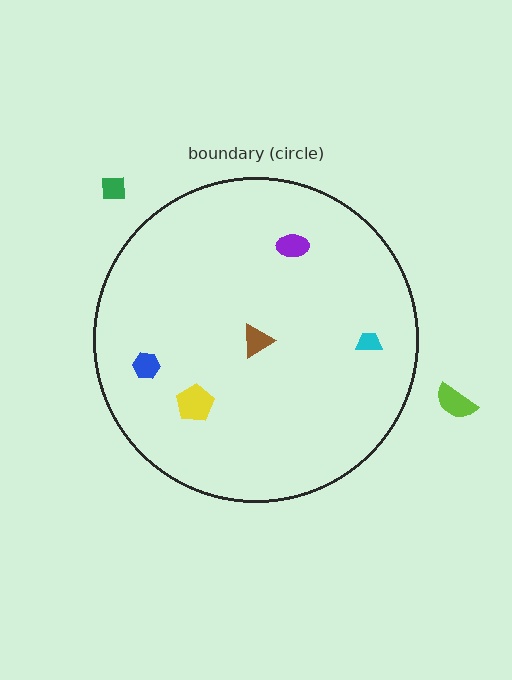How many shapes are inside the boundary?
5 inside, 2 outside.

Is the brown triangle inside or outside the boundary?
Inside.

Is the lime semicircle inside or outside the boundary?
Outside.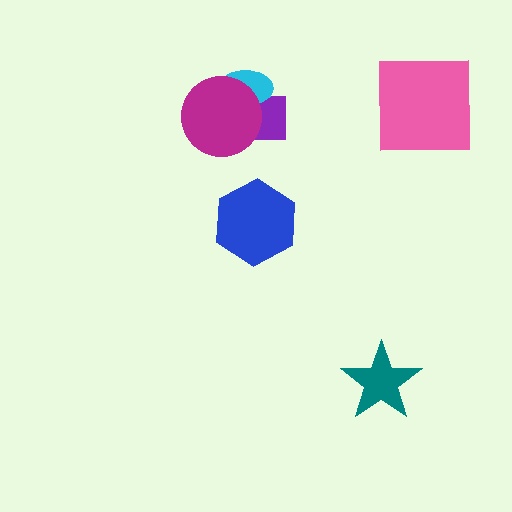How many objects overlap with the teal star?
0 objects overlap with the teal star.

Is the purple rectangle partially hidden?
Yes, it is partially covered by another shape.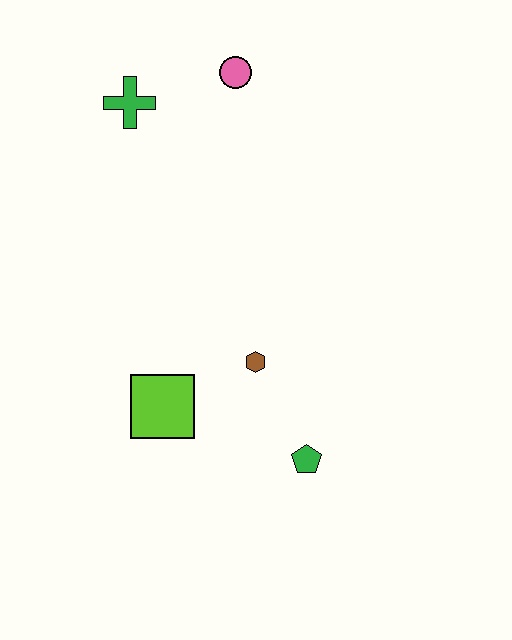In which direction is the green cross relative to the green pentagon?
The green cross is above the green pentagon.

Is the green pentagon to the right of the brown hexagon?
Yes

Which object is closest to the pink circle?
The green cross is closest to the pink circle.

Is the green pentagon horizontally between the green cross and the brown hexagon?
No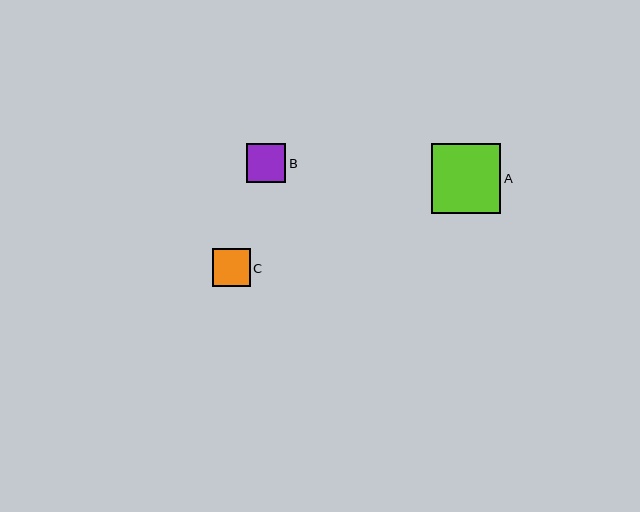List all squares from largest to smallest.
From largest to smallest: A, B, C.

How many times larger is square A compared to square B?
Square A is approximately 1.8 times the size of square B.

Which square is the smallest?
Square C is the smallest with a size of approximately 38 pixels.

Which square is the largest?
Square A is the largest with a size of approximately 70 pixels.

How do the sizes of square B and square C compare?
Square B and square C are approximately the same size.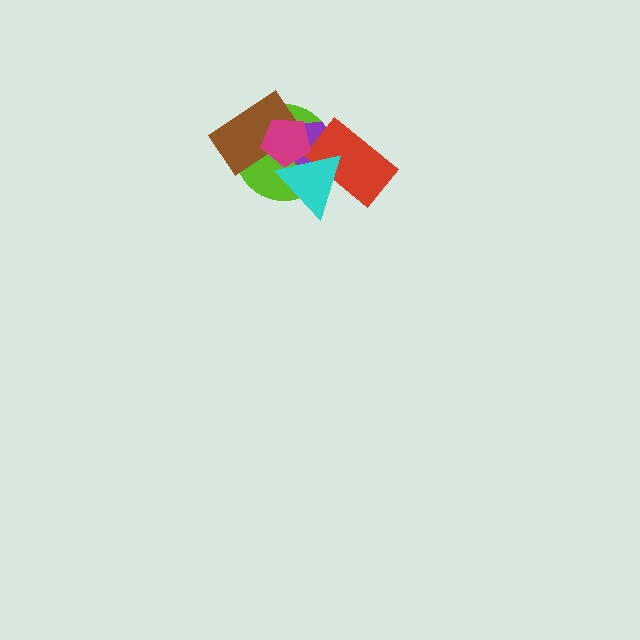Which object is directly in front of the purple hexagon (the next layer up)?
The brown rectangle is directly in front of the purple hexagon.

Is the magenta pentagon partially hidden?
No, no other shape covers it.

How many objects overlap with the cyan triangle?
4 objects overlap with the cyan triangle.